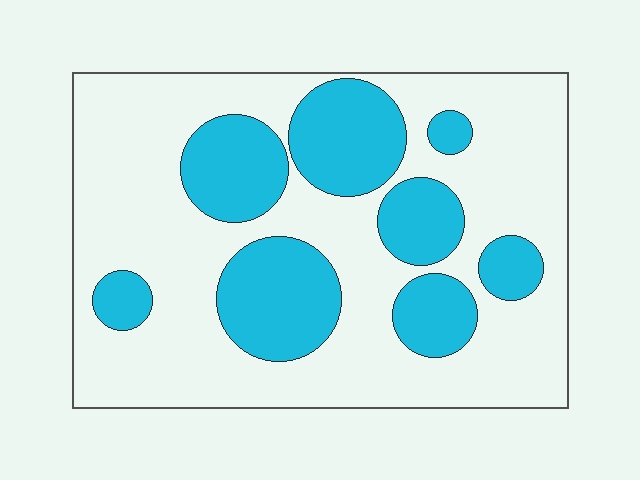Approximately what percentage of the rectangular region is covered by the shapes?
Approximately 30%.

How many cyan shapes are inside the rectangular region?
8.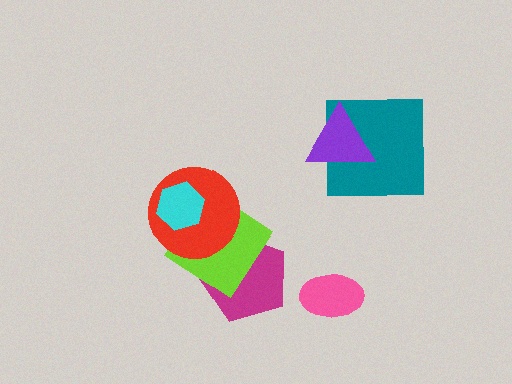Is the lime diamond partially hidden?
Yes, it is partially covered by another shape.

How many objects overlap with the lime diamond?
3 objects overlap with the lime diamond.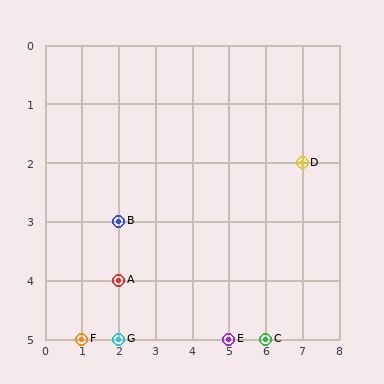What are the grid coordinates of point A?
Point A is at grid coordinates (2, 4).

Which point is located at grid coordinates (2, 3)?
Point B is at (2, 3).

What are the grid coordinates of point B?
Point B is at grid coordinates (2, 3).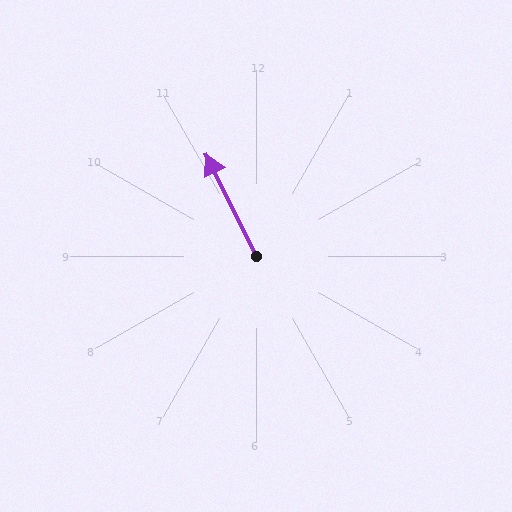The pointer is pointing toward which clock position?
Roughly 11 o'clock.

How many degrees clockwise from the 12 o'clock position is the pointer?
Approximately 334 degrees.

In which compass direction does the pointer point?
Northwest.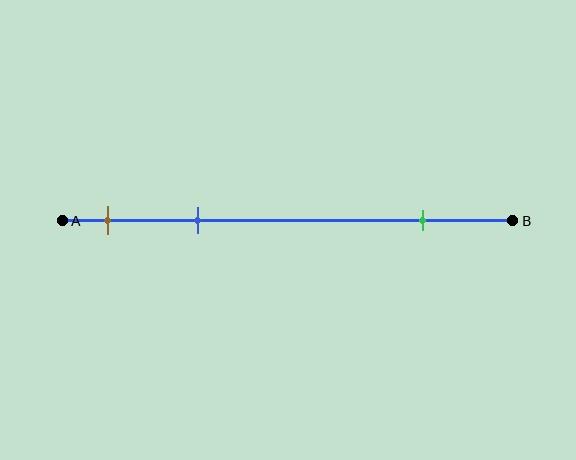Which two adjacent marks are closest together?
The brown and blue marks are the closest adjacent pair.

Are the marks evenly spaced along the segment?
No, the marks are not evenly spaced.